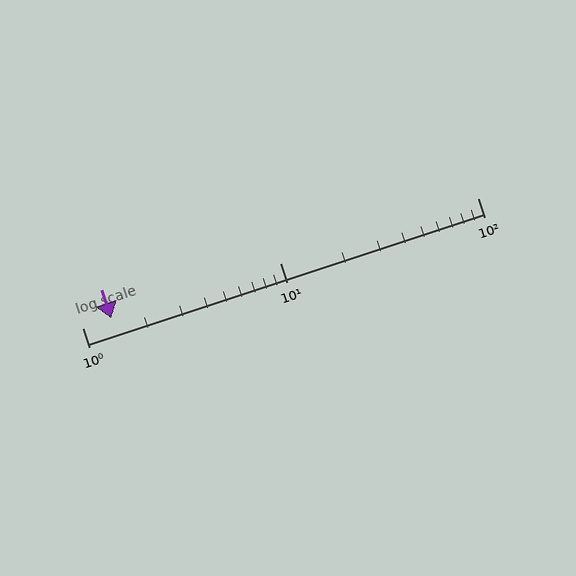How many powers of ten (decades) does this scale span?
The scale spans 2 decades, from 1 to 100.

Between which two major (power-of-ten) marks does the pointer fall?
The pointer is between 1 and 10.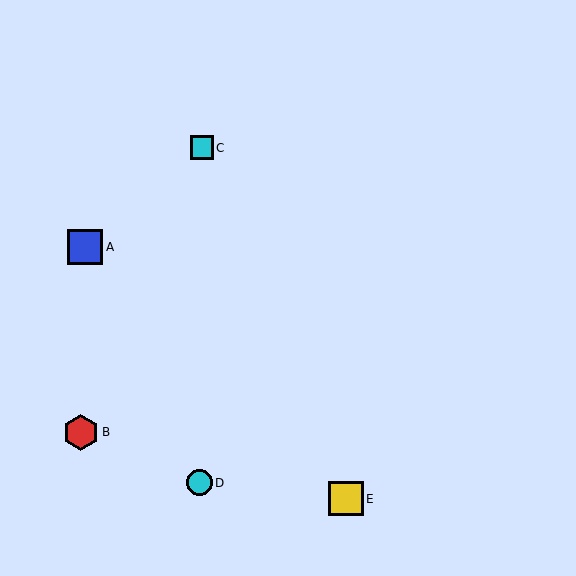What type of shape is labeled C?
Shape C is a cyan square.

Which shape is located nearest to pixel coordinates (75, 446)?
The red hexagon (labeled B) at (81, 432) is nearest to that location.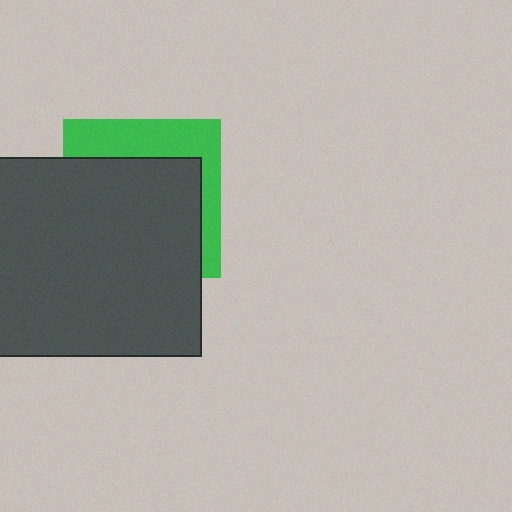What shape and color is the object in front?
The object in front is a dark gray rectangle.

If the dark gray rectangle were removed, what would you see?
You would see the complete green square.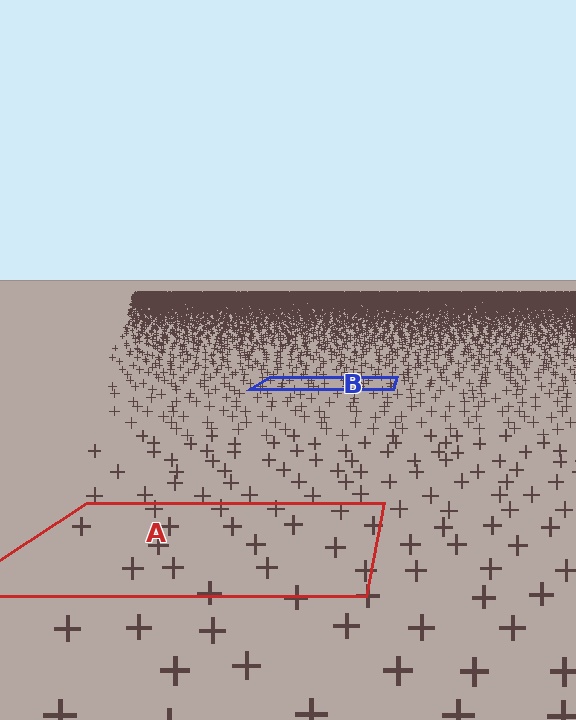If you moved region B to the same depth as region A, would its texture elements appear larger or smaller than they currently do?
They would appear larger. At a closer depth, the same texture elements are projected at a bigger on-screen size.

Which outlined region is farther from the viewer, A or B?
Region B is farther from the viewer — the texture elements inside it appear smaller and more densely packed.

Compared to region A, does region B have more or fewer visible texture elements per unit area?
Region B has more texture elements per unit area — they are packed more densely because it is farther away.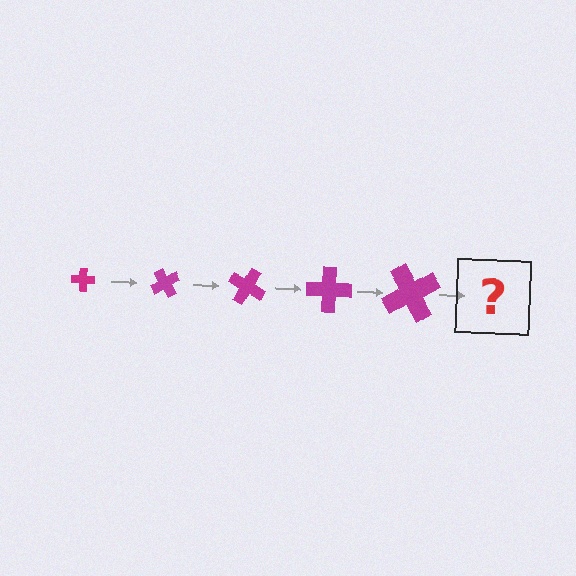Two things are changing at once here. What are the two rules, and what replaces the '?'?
The two rules are that the cross grows larger each step and it rotates 60 degrees each step. The '?' should be a cross, larger than the previous one and rotated 300 degrees from the start.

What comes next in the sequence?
The next element should be a cross, larger than the previous one and rotated 300 degrees from the start.